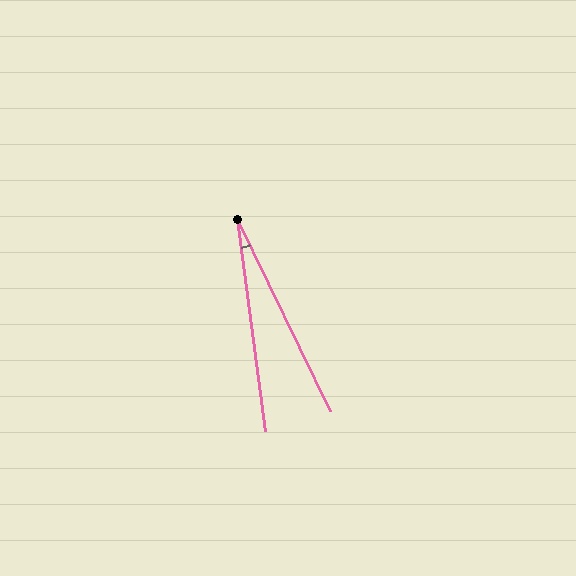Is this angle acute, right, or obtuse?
It is acute.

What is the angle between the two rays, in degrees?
Approximately 18 degrees.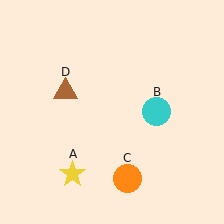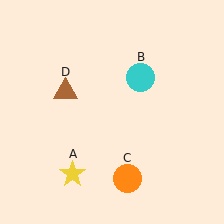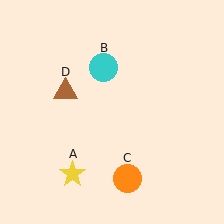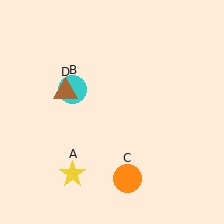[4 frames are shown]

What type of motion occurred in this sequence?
The cyan circle (object B) rotated counterclockwise around the center of the scene.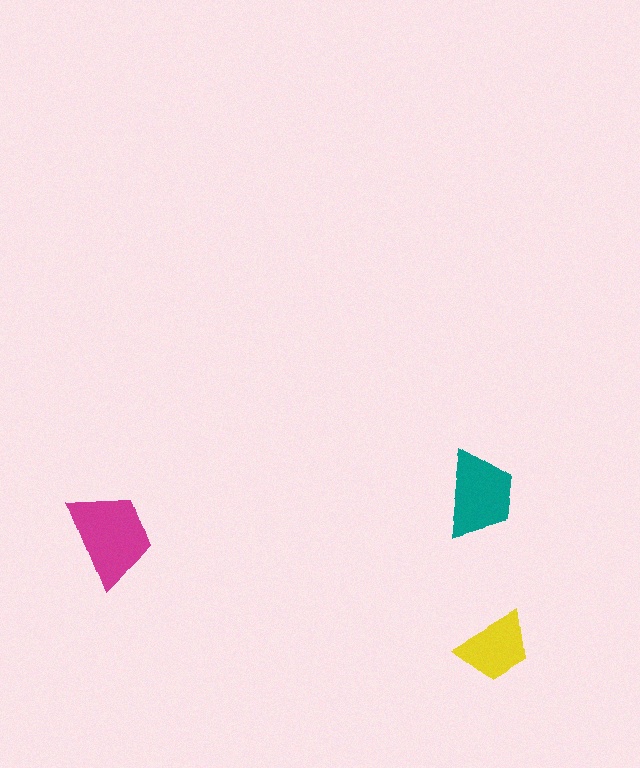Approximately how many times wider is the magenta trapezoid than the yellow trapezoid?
About 1.5 times wider.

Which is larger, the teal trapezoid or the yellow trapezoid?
The teal one.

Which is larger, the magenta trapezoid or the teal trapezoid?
The magenta one.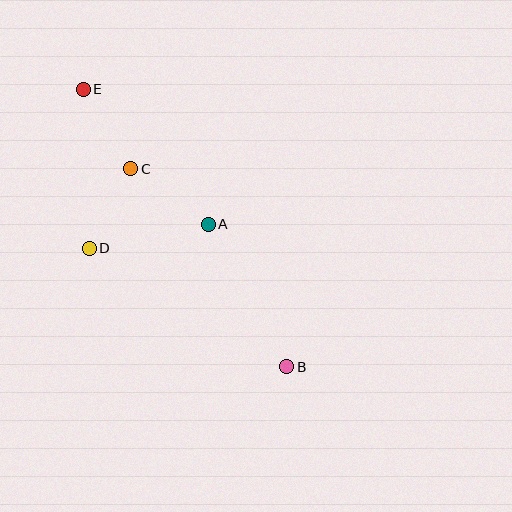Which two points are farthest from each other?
Points B and E are farthest from each other.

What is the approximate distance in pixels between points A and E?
The distance between A and E is approximately 184 pixels.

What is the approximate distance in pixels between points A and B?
The distance between A and B is approximately 162 pixels.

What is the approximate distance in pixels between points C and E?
The distance between C and E is approximately 93 pixels.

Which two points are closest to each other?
Points C and D are closest to each other.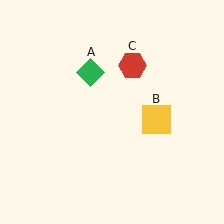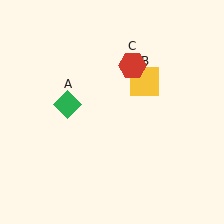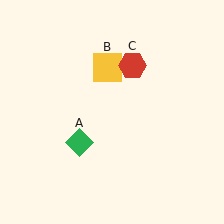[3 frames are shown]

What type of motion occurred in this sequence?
The green diamond (object A), yellow square (object B) rotated counterclockwise around the center of the scene.